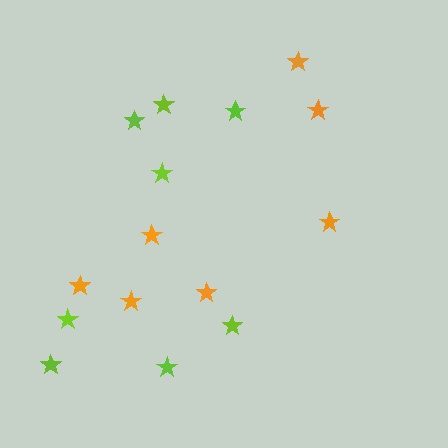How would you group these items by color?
There are 2 groups: one group of orange stars (7) and one group of lime stars (8).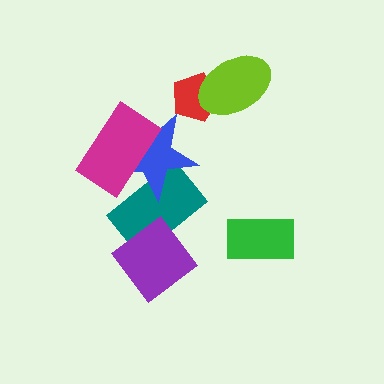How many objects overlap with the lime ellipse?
1 object overlaps with the lime ellipse.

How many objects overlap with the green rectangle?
0 objects overlap with the green rectangle.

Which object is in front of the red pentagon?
The lime ellipse is in front of the red pentagon.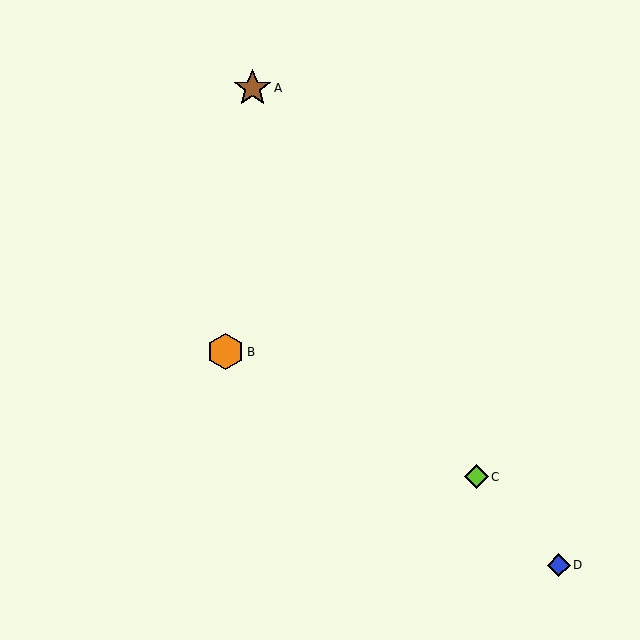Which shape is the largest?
The brown star (labeled A) is the largest.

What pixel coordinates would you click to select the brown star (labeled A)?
Click at (252, 88) to select the brown star A.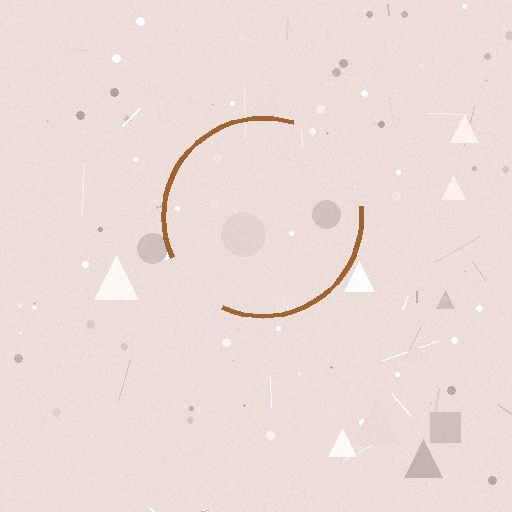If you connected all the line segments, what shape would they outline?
They would outline a circle.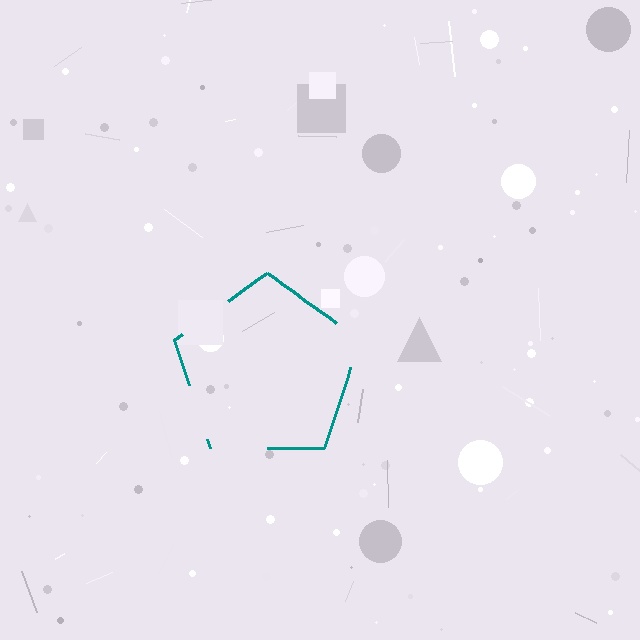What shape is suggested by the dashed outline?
The dashed outline suggests a pentagon.